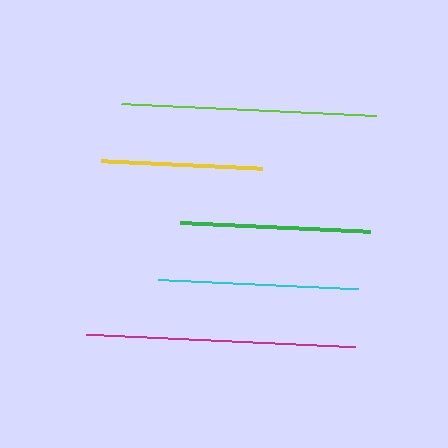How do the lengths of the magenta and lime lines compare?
The magenta and lime lines are approximately the same length.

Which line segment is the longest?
The magenta line is the longest at approximately 269 pixels.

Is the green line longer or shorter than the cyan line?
The cyan line is longer than the green line.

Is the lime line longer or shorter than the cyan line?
The lime line is longer than the cyan line.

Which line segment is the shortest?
The yellow line is the shortest at approximately 161 pixels.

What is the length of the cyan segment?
The cyan segment is approximately 200 pixels long.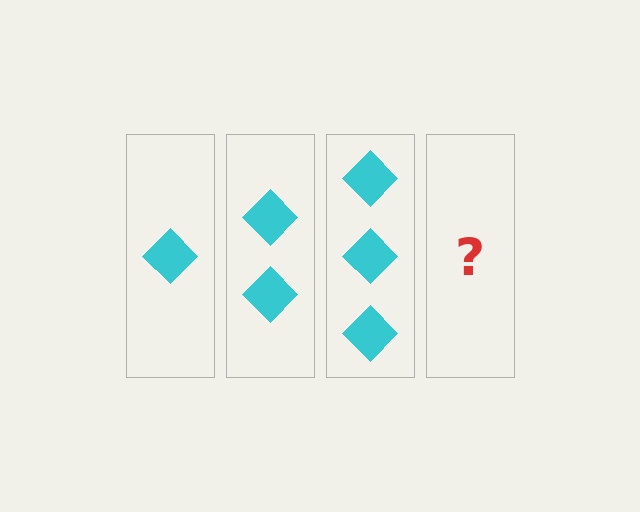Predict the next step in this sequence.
The next step is 4 diamonds.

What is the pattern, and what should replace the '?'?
The pattern is that each step adds one more diamond. The '?' should be 4 diamonds.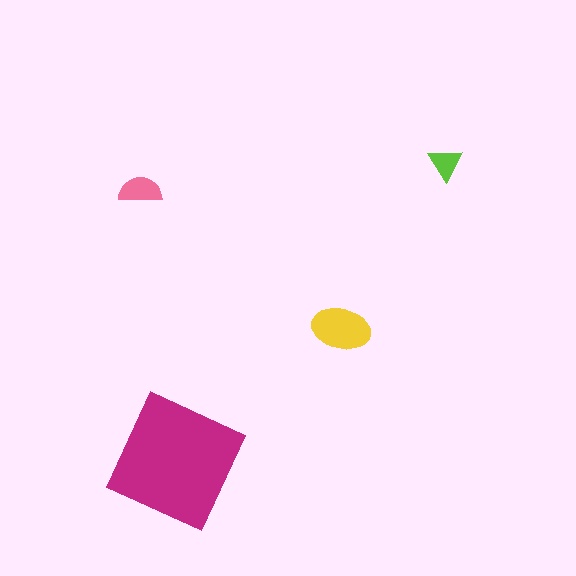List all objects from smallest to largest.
The lime triangle, the pink semicircle, the yellow ellipse, the magenta square.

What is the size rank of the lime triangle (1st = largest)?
4th.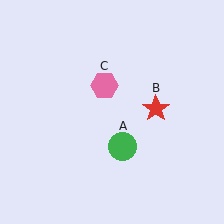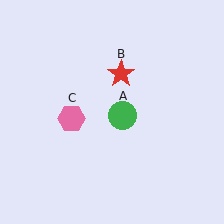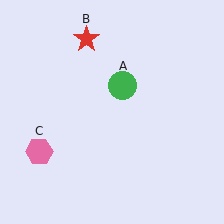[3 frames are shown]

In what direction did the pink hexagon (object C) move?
The pink hexagon (object C) moved down and to the left.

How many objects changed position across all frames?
3 objects changed position: green circle (object A), red star (object B), pink hexagon (object C).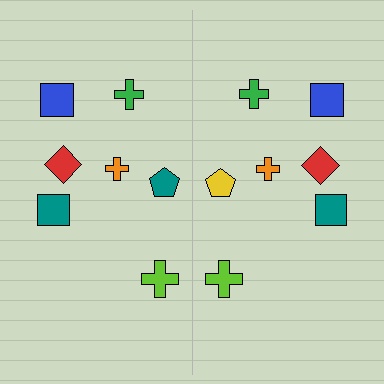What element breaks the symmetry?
The yellow pentagon on the right side breaks the symmetry — its mirror counterpart is teal.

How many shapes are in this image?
There are 14 shapes in this image.